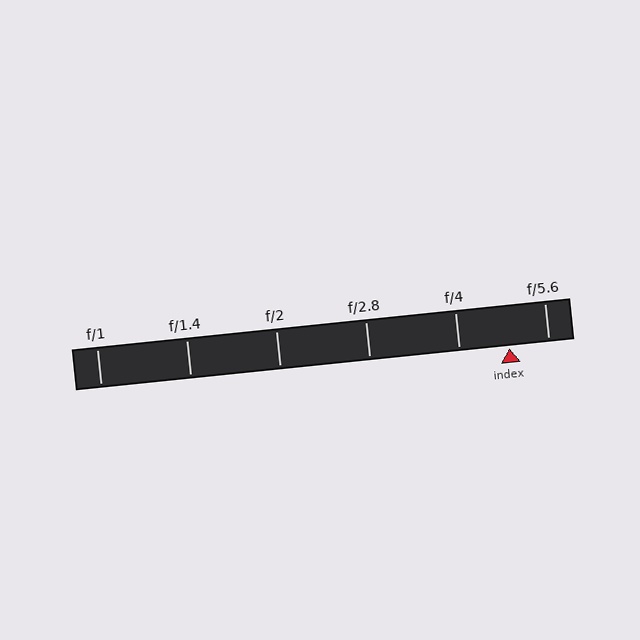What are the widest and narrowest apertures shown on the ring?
The widest aperture shown is f/1 and the narrowest is f/5.6.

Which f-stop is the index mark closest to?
The index mark is closest to f/5.6.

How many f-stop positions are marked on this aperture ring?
There are 6 f-stop positions marked.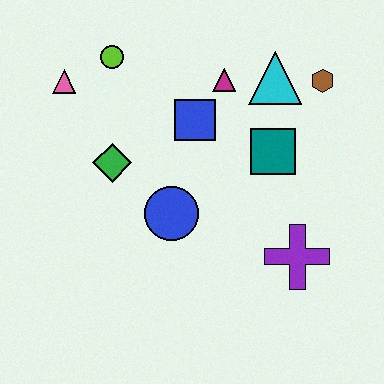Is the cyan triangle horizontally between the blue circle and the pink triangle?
No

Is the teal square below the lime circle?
Yes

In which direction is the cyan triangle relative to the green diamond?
The cyan triangle is to the right of the green diamond.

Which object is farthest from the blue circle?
The brown hexagon is farthest from the blue circle.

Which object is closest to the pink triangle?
The lime circle is closest to the pink triangle.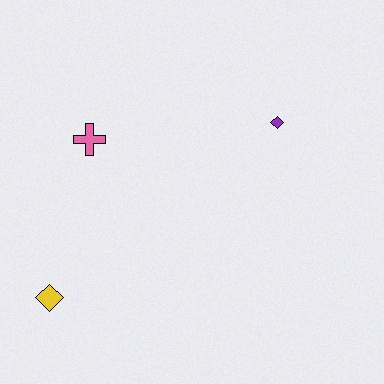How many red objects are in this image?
There are no red objects.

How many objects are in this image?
There are 3 objects.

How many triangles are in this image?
There are no triangles.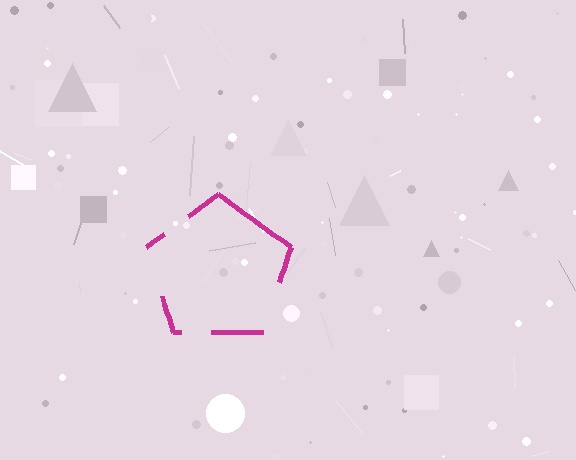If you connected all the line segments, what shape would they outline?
They would outline a pentagon.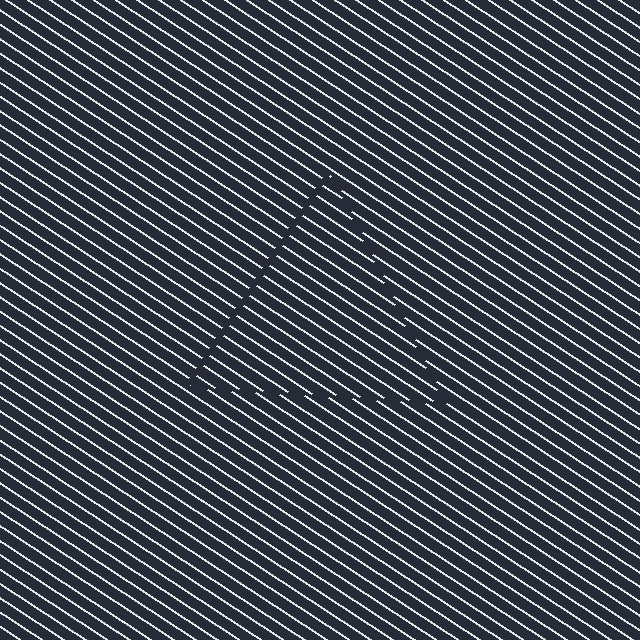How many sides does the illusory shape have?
3 sides — the line-ends trace a triangle.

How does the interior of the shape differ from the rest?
The interior of the shape contains the same grating, shifted by half a period — the contour is defined by the phase discontinuity where line-ends from the inner and outer gratings abut.